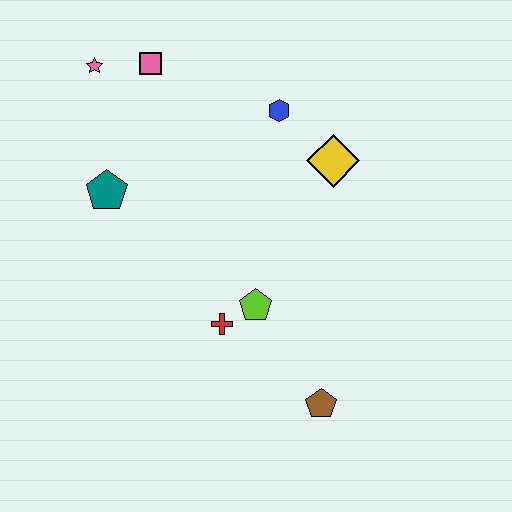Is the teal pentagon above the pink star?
No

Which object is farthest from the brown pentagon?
The pink star is farthest from the brown pentagon.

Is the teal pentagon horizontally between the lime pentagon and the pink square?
No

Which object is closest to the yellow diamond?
The blue hexagon is closest to the yellow diamond.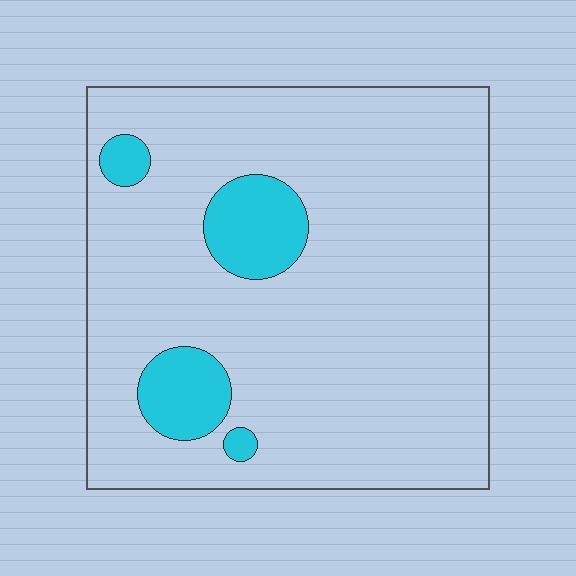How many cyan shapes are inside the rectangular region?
4.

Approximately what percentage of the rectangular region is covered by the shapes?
Approximately 10%.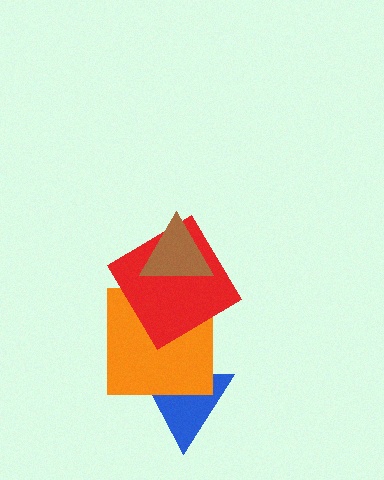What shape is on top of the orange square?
The red diamond is on top of the orange square.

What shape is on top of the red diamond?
The brown triangle is on top of the red diamond.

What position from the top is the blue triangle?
The blue triangle is 4th from the top.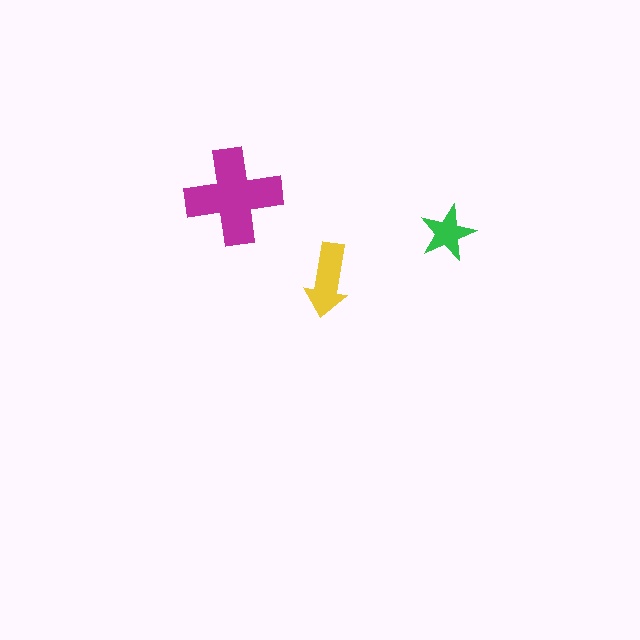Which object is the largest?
The magenta cross.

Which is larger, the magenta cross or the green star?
The magenta cross.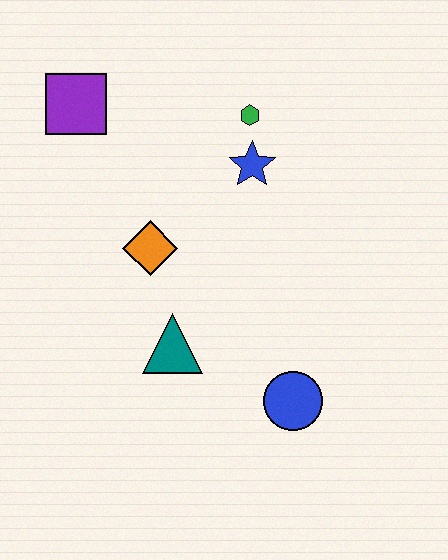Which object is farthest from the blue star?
The blue circle is farthest from the blue star.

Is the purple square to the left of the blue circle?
Yes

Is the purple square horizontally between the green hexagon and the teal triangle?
No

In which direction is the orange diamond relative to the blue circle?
The orange diamond is above the blue circle.